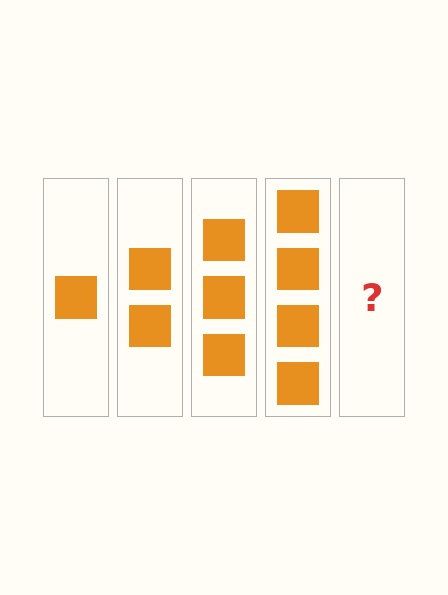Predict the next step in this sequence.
The next step is 5 squares.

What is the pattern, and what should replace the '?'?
The pattern is that each step adds one more square. The '?' should be 5 squares.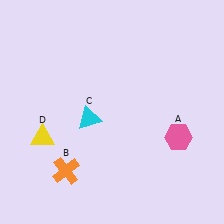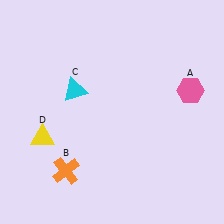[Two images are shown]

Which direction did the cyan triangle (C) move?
The cyan triangle (C) moved up.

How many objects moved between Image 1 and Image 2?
2 objects moved between the two images.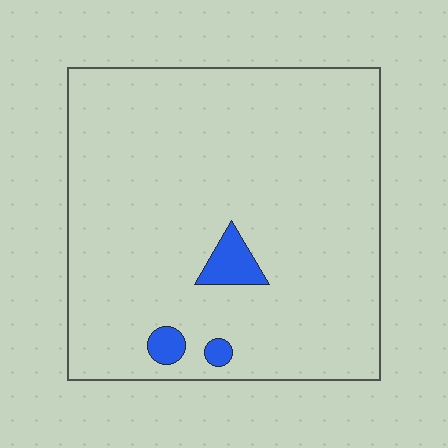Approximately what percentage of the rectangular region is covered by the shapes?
Approximately 5%.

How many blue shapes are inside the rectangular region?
3.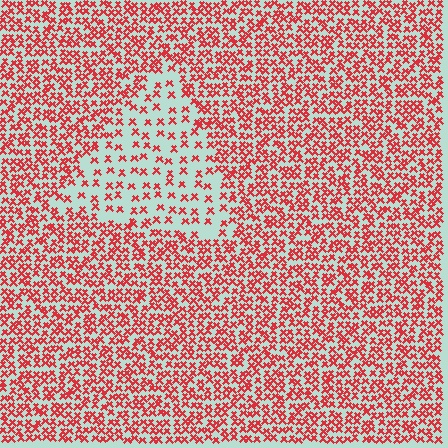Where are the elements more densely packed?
The elements are more densely packed outside the triangle boundary.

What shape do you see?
I see a triangle.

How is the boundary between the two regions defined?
The boundary is defined by a change in element density (approximately 2.4x ratio). All elements are the same color, size, and shape.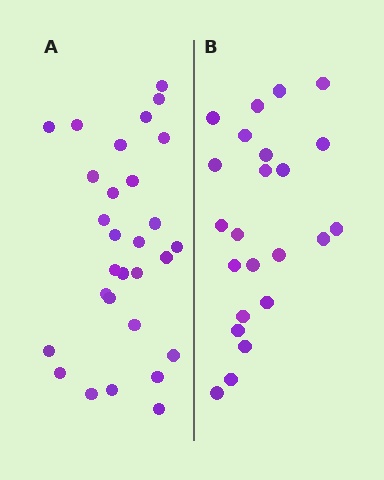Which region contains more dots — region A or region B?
Region A (the left region) has more dots.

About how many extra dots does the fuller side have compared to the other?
Region A has about 6 more dots than region B.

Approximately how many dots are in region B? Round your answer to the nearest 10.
About 20 dots. (The exact count is 23, which rounds to 20.)